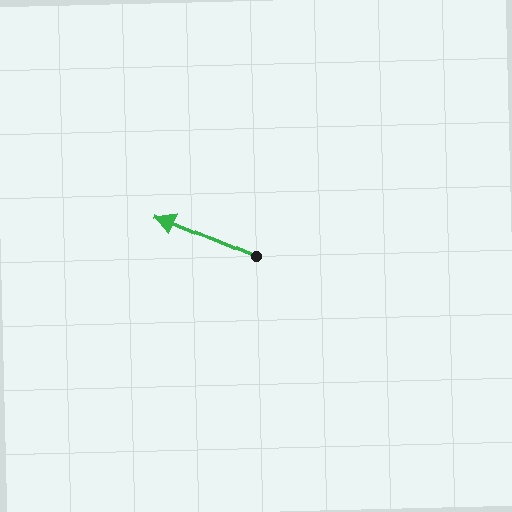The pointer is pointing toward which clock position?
Roughly 10 o'clock.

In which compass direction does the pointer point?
Northwest.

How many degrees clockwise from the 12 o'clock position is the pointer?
Approximately 293 degrees.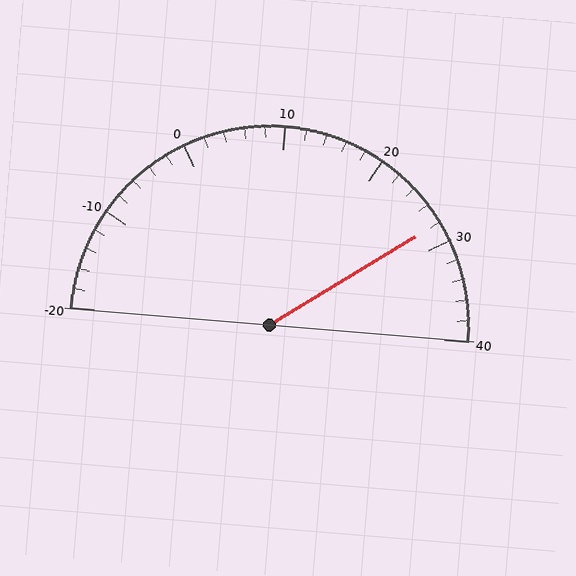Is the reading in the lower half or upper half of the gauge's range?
The reading is in the upper half of the range (-20 to 40).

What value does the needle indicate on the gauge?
The needle indicates approximately 28.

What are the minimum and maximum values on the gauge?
The gauge ranges from -20 to 40.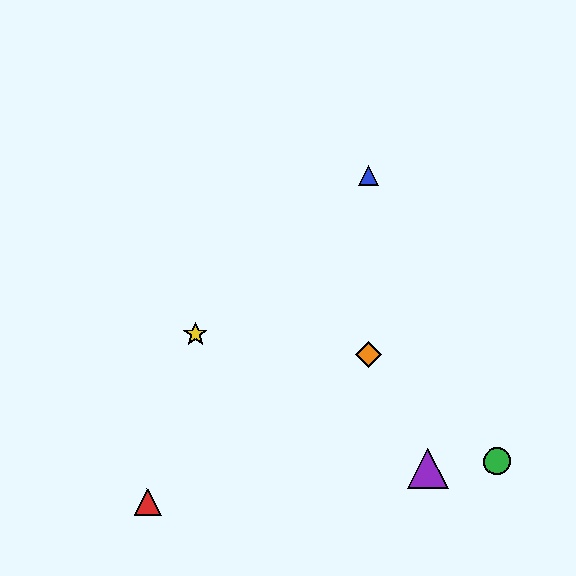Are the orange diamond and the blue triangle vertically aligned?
Yes, both are at x≈369.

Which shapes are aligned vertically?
The blue triangle, the orange diamond are aligned vertically.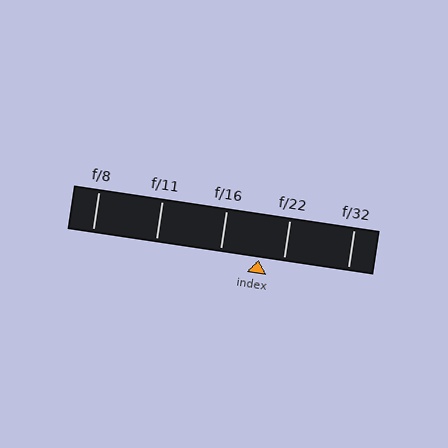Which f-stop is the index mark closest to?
The index mark is closest to f/22.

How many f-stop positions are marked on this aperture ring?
There are 5 f-stop positions marked.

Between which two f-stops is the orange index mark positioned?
The index mark is between f/16 and f/22.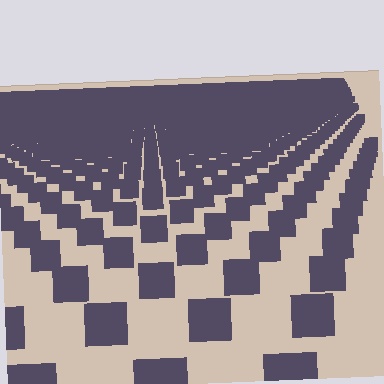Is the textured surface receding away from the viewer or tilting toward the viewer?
The surface is receding away from the viewer. Texture elements get smaller and denser toward the top.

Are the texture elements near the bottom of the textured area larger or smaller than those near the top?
Larger. Near the bottom, elements are closer to the viewer and appear at a bigger on-screen size.